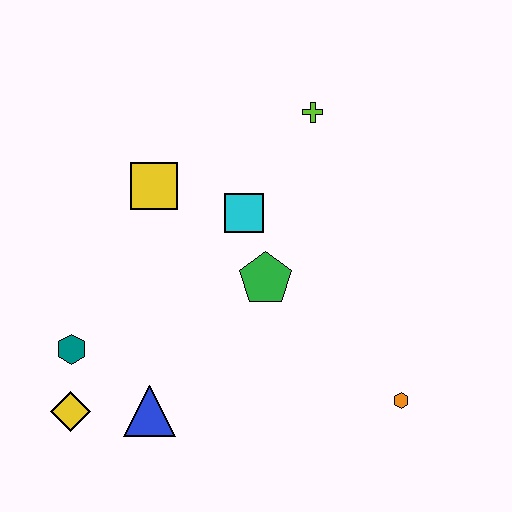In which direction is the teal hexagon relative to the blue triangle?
The teal hexagon is to the left of the blue triangle.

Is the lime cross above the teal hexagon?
Yes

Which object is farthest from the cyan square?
The yellow diamond is farthest from the cyan square.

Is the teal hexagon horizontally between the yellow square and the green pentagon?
No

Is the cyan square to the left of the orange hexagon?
Yes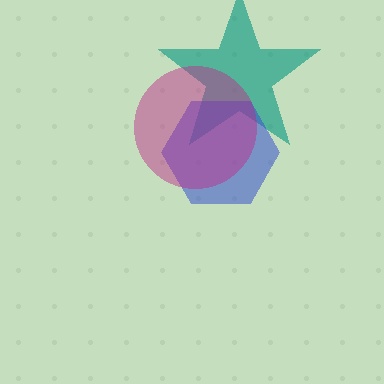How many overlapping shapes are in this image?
There are 3 overlapping shapes in the image.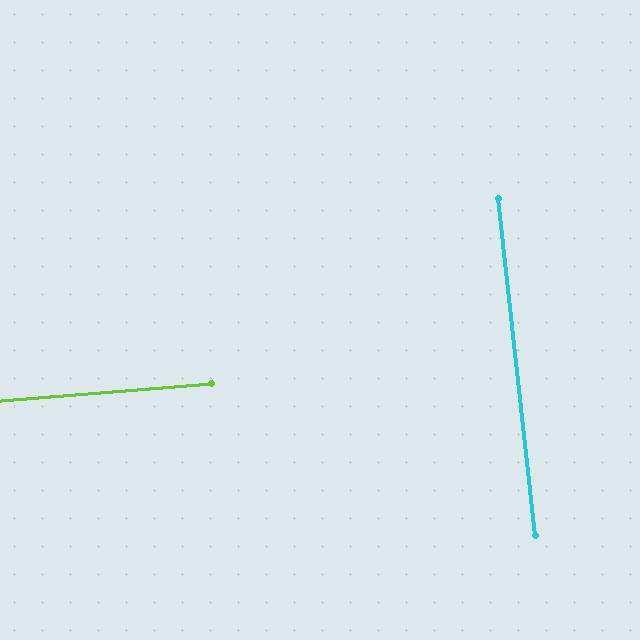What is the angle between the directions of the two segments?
Approximately 88 degrees.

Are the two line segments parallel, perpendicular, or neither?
Perpendicular — they meet at approximately 88°.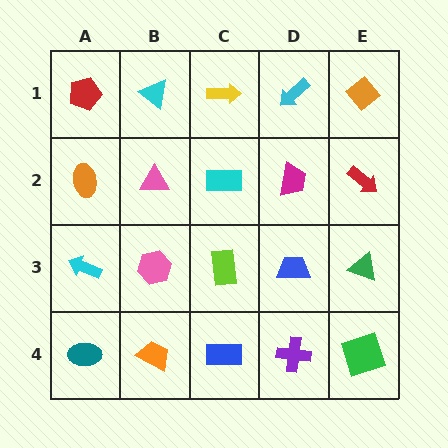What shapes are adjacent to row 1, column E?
A red arrow (row 2, column E), a cyan arrow (row 1, column D).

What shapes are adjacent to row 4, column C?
A lime rectangle (row 3, column C), an orange trapezoid (row 4, column B), a purple cross (row 4, column D).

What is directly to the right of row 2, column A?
A pink triangle.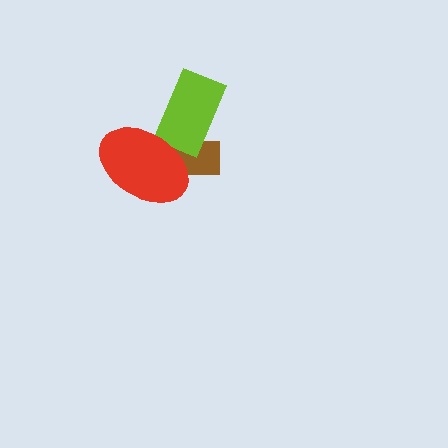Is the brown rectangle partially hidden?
Yes, it is partially covered by another shape.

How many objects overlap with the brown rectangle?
2 objects overlap with the brown rectangle.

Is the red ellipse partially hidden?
No, no other shape covers it.